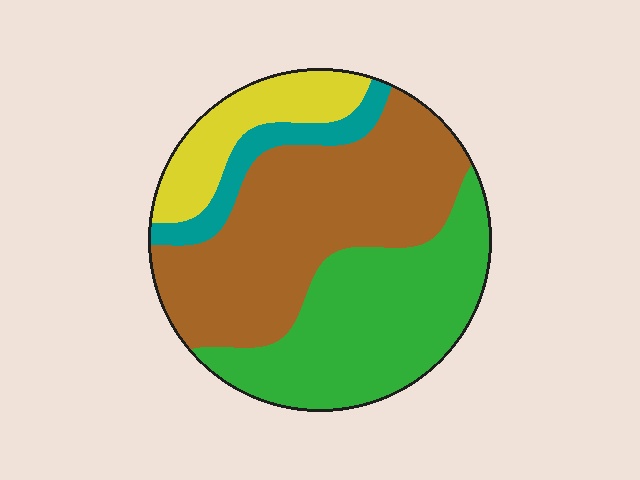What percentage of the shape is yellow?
Yellow covers 14% of the shape.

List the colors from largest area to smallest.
From largest to smallest: brown, green, yellow, teal.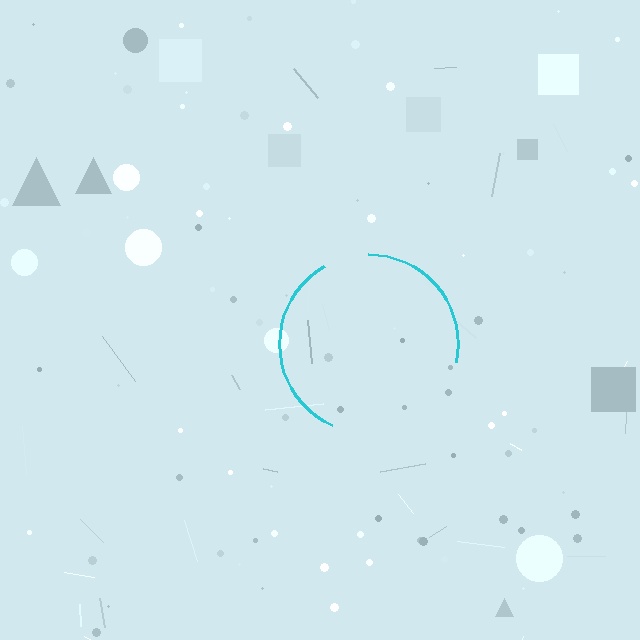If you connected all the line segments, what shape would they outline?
They would outline a circle.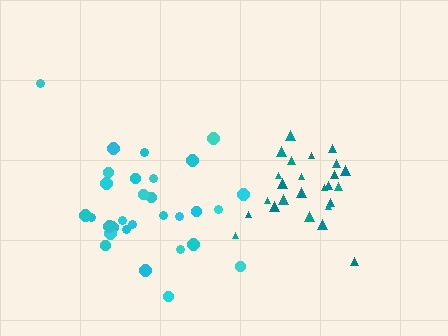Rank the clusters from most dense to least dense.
teal, cyan.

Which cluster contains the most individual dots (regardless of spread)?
Cyan (30).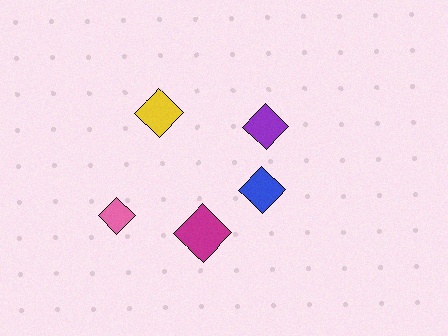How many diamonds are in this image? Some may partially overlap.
There are 5 diamonds.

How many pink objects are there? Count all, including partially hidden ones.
There is 1 pink object.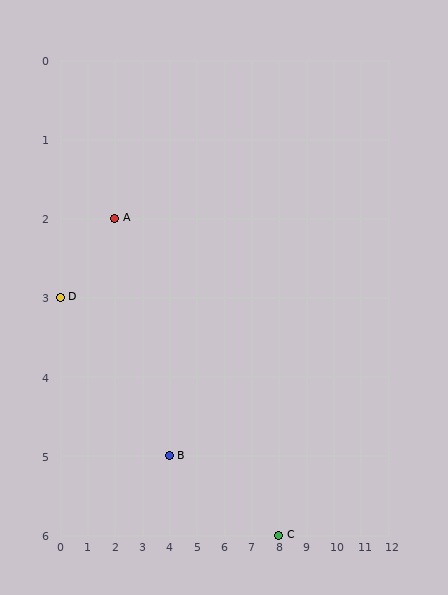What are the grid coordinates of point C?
Point C is at grid coordinates (8, 6).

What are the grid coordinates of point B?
Point B is at grid coordinates (4, 5).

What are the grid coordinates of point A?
Point A is at grid coordinates (2, 2).